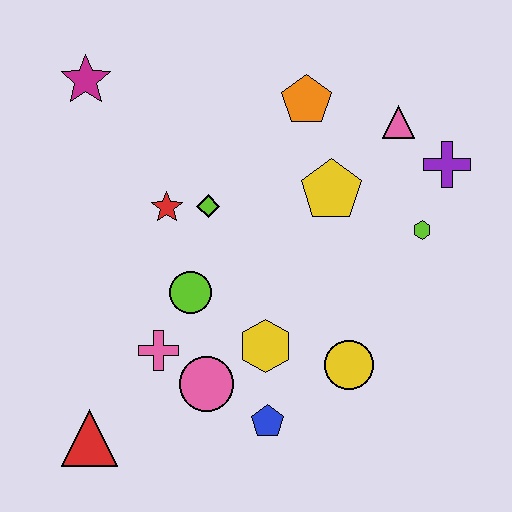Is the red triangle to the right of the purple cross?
No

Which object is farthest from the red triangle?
The purple cross is farthest from the red triangle.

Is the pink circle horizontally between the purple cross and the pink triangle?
No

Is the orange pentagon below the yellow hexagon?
No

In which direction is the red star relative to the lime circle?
The red star is above the lime circle.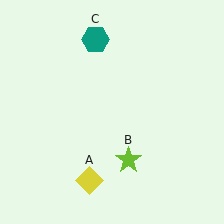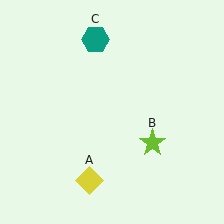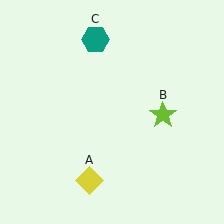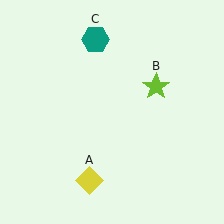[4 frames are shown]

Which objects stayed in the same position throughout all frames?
Yellow diamond (object A) and teal hexagon (object C) remained stationary.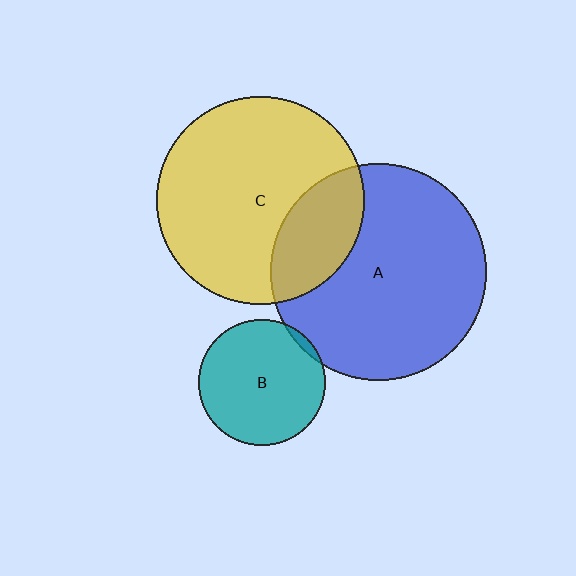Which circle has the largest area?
Circle A (blue).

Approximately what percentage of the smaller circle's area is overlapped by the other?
Approximately 5%.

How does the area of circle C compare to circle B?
Approximately 2.7 times.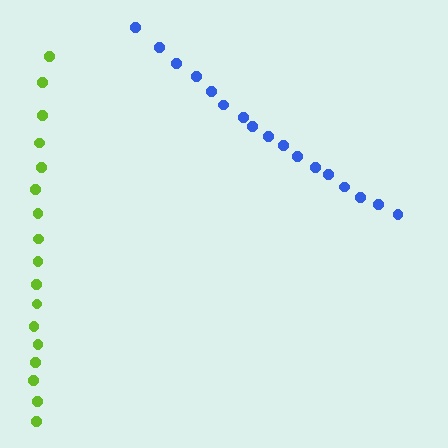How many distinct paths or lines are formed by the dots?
There are 2 distinct paths.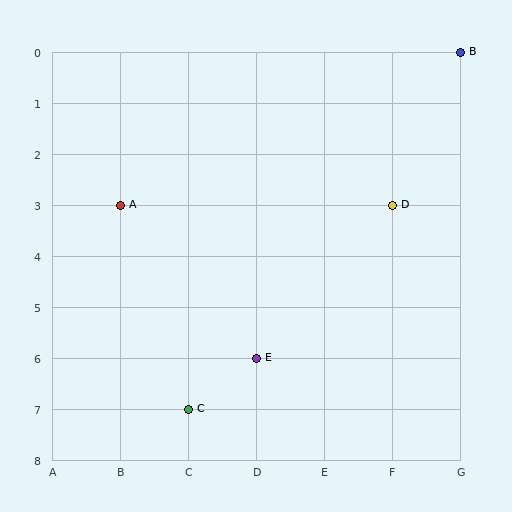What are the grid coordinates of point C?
Point C is at grid coordinates (C, 7).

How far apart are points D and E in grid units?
Points D and E are 2 columns and 3 rows apart (about 3.6 grid units diagonally).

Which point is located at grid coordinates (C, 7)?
Point C is at (C, 7).